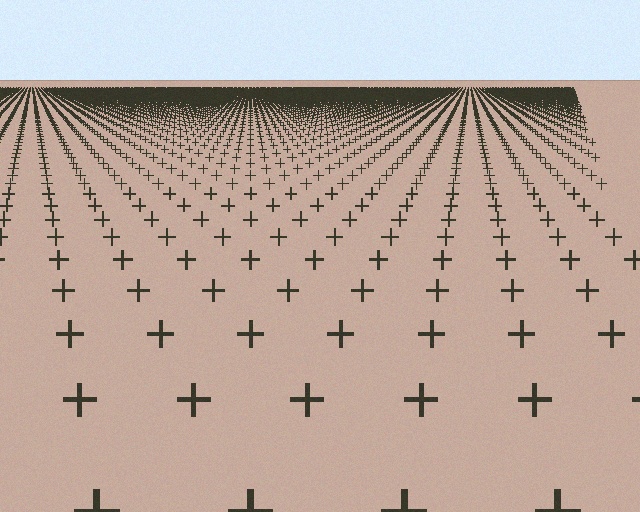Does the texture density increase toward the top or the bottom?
Density increases toward the top.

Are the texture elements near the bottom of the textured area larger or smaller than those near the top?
Larger. Near the bottom, elements are closer to the viewer and appear at a bigger on-screen size.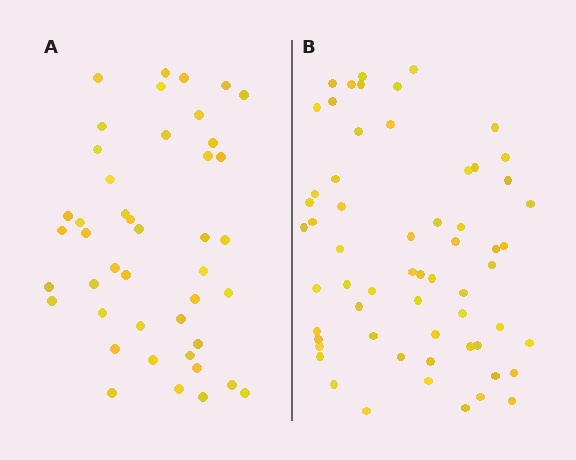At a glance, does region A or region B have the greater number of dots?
Region B (the right region) has more dots.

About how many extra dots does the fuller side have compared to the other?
Region B has approximately 15 more dots than region A.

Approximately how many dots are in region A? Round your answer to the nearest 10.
About 40 dots. (The exact count is 44, which rounds to 40.)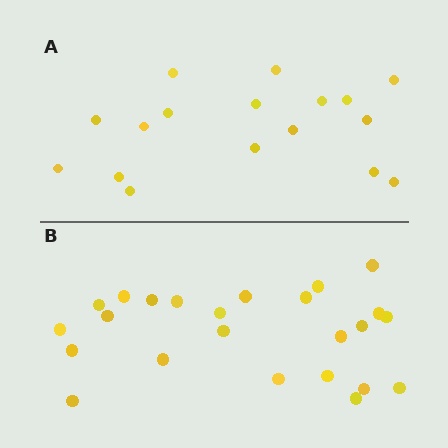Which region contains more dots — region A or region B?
Region B (the bottom region) has more dots.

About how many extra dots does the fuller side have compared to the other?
Region B has roughly 8 or so more dots than region A.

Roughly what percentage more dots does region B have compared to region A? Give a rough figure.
About 40% more.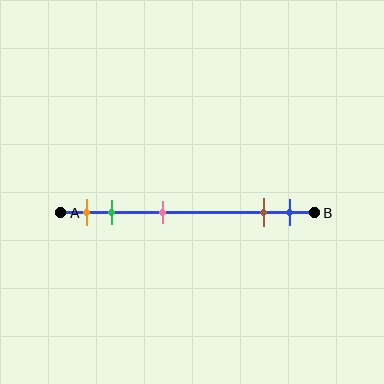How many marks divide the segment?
There are 5 marks dividing the segment.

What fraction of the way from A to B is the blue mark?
The blue mark is approximately 90% (0.9) of the way from A to B.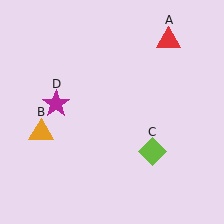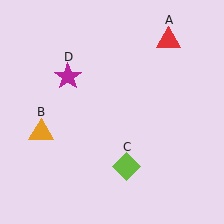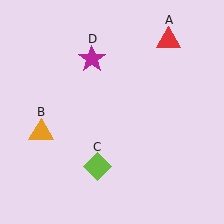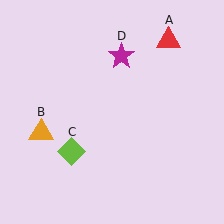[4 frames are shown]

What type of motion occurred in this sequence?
The lime diamond (object C), magenta star (object D) rotated clockwise around the center of the scene.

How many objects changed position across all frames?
2 objects changed position: lime diamond (object C), magenta star (object D).